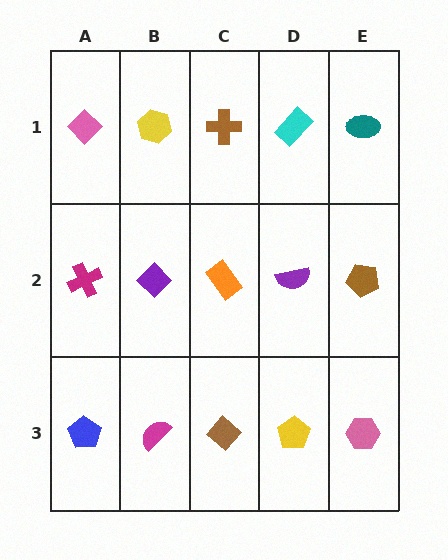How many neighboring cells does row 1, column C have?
3.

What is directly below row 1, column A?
A magenta cross.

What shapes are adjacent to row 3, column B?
A purple diamond (row 2, column B), a blue pentagon (row 3, column A), a brown diamond (row 3, column C).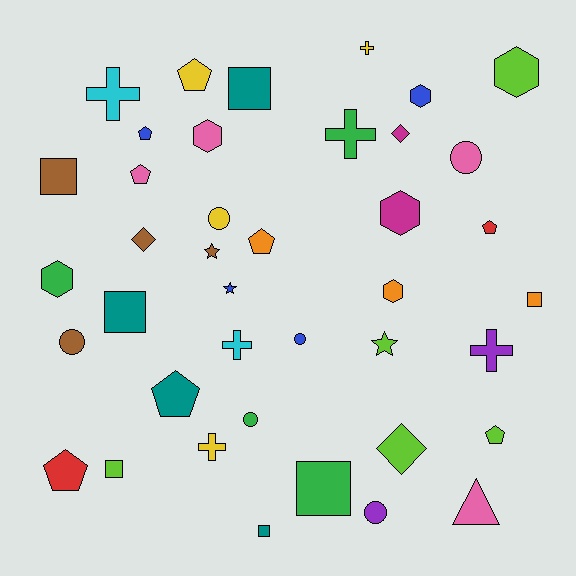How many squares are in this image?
There are 7 squares.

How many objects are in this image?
There are 40 objects.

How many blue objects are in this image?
There are 4 blue objects.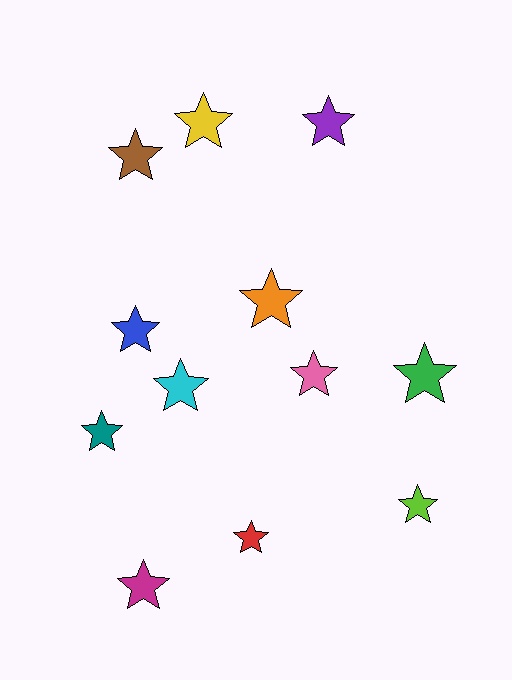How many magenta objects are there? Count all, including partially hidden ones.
There is 1 magenta object.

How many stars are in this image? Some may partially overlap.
There are 12 stars.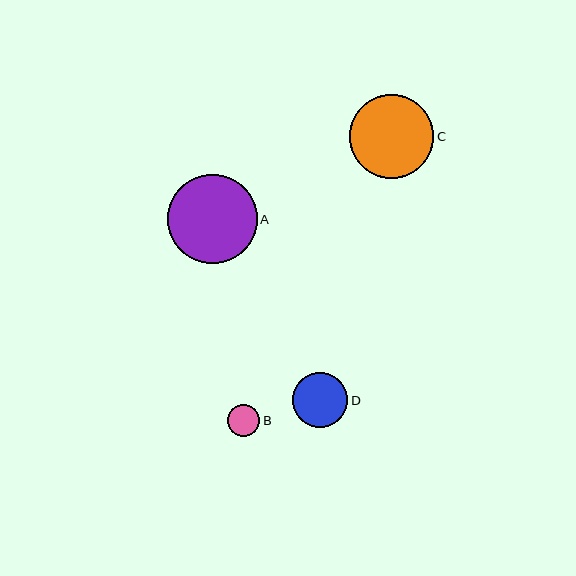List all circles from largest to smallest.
From largest to smallest: A, C, D, B.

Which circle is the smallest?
Circle B is the smallest with a size of approximately 32 pixels.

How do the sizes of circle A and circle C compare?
Circle A and circle C are approximately the same size.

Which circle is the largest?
Circle A is the largest with a size of approximately 90 pixels.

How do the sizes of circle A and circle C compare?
Circle A and circle C are approximately the same size.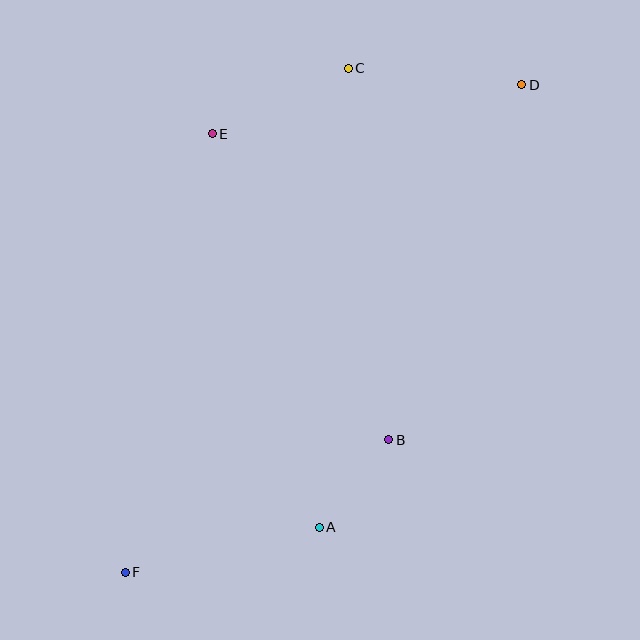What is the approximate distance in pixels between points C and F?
The distance between C and F is approximately 551 pixels.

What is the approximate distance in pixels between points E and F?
The distance between E and F is approximately 447 pixels.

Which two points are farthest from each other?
Points D and F are farthest from each other.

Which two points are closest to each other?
Points A and B are closest to each other.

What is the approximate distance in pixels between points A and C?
The distance between A and C is approximately 460 pixels.